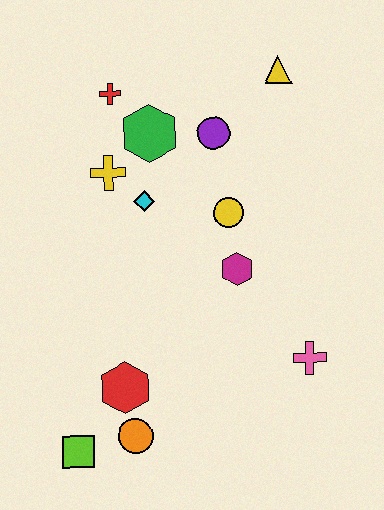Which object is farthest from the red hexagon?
The yellow triangle is farthest from the red hexagon.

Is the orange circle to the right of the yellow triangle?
No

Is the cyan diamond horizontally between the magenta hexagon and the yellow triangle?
No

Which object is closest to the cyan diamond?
The yellow cross is closest to the cyan diamond.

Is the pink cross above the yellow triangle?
No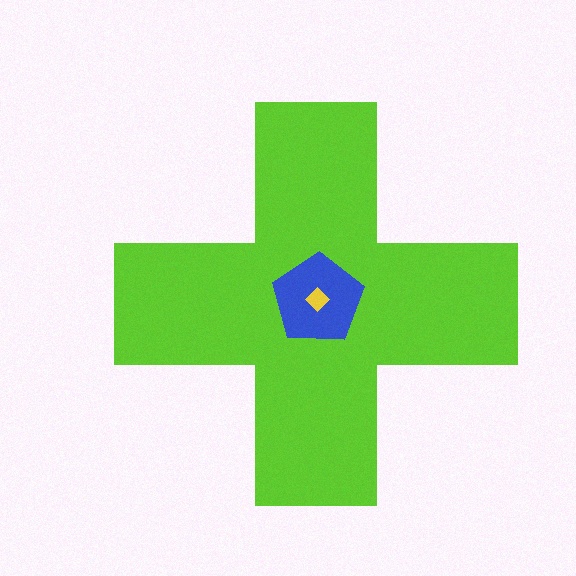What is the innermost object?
The yellow diamond.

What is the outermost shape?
The lime cross.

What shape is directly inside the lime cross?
The blue pentagon.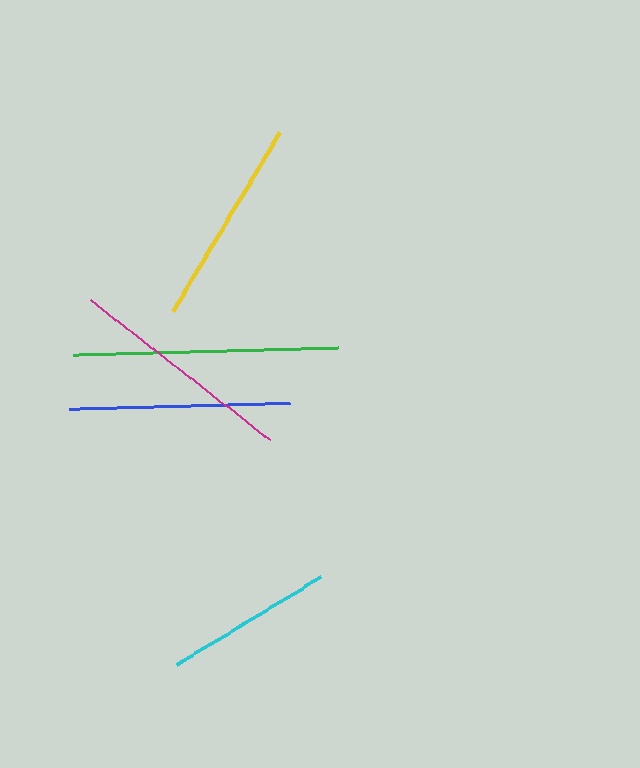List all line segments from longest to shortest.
From longest to shortest: green, magenta, blue, yellow, cyan.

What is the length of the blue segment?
The blue segment is approximately 220 pixels long.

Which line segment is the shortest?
The cyan line is the shortest at approximately 169 pixels.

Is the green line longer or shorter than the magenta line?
The green line is longer than the magenta line.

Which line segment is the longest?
The green line is the longest at approximately 265 pixels.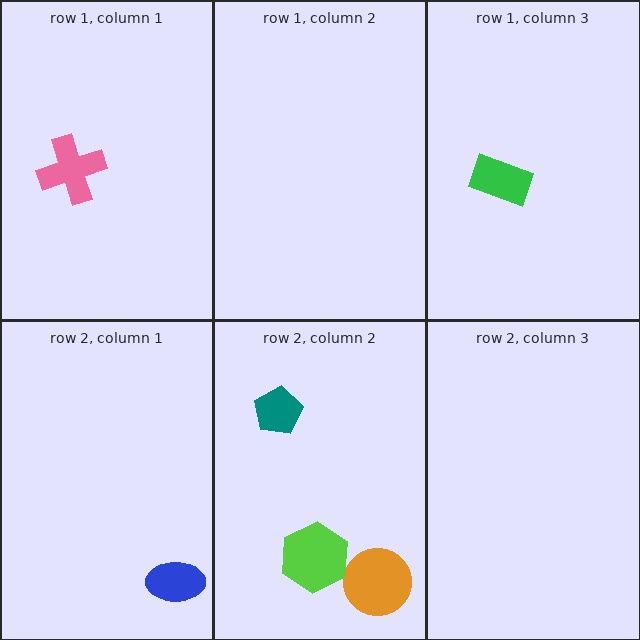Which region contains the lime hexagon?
The row 2, column 2 region.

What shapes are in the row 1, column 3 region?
The green rectangle.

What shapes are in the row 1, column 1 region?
The pink cross.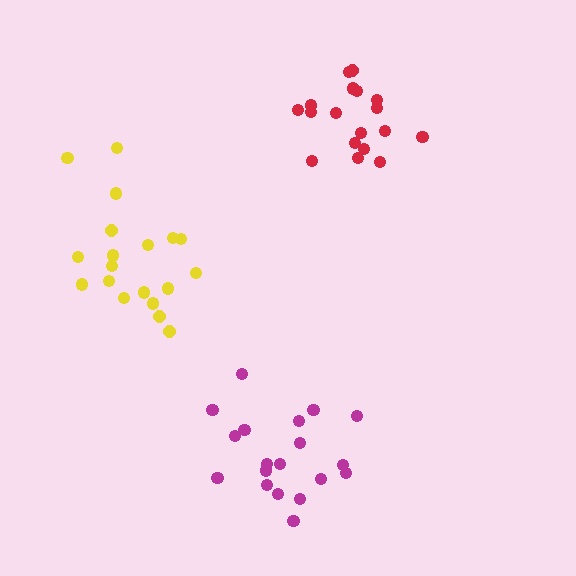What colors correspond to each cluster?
The clusters are colored: magenta, red, yellow.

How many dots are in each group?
Group 1: 19 dots, Group 2: 18 dots, Group 3: 19 dots (56 total).